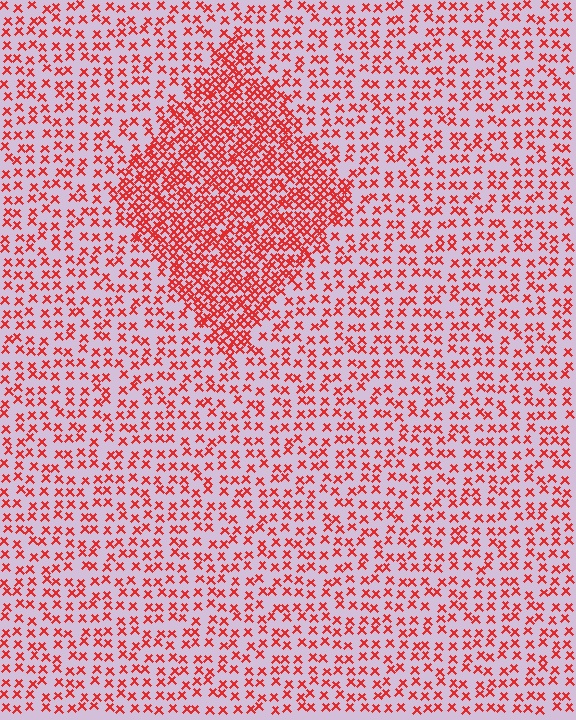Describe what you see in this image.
The image contains small red elements arranged at two different densities. A diamond-shaped region is visible where the elements are more densely packed than the surrounding area.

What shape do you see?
I see a diamond.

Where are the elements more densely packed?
The elements are more densely packed inside the diamond boundary.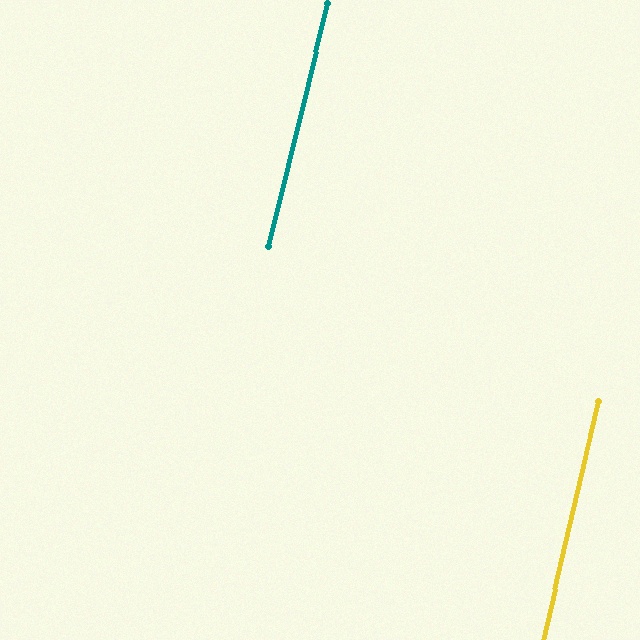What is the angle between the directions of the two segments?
Approximately 1 degree.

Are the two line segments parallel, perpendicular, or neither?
Parallel — their directions differ by only 0.8°.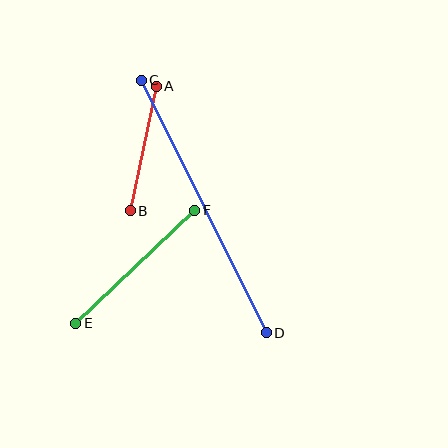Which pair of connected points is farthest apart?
Points C and D are farthest apart.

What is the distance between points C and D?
The distance is approximately 281 pixels.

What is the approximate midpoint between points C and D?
The midpoint is at approximately (204, 207) pixels.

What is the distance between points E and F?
The distance is approximately 164 pixels.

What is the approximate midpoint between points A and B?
The midpoint is at approximately (143, 149) pixels.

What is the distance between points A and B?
The distance is approximately 127 pixels.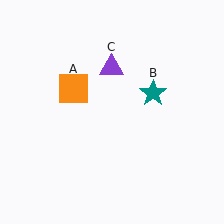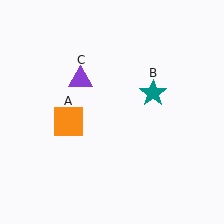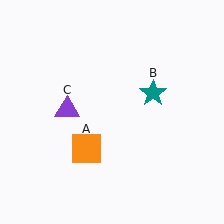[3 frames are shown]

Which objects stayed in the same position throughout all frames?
Teal star (object B) remained stationary.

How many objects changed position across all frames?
2 objects changed position: orange square (object A), purple triangle (object C).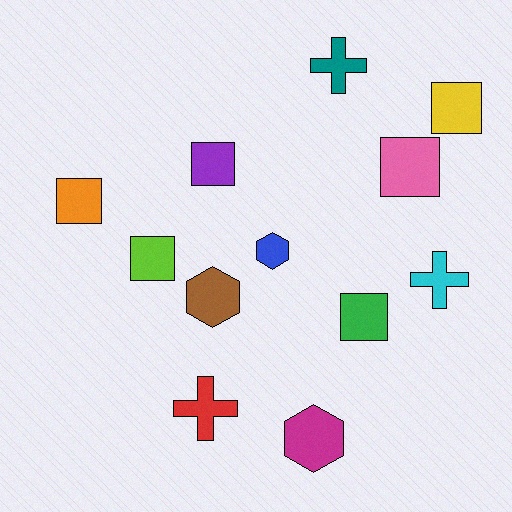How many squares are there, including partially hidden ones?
There are 6 squares.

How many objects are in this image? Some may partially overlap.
There are 12 objects.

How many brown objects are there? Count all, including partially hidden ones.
There is 1 brown object.